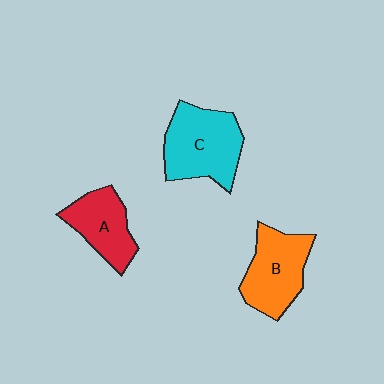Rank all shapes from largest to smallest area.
From largest to smallest: C (cyan), B (orange), A (red).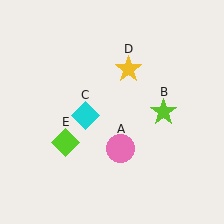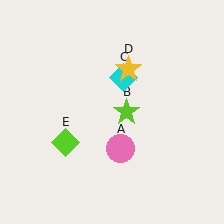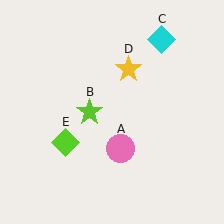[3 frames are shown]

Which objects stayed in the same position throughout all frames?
Pink circle (object A) and yellow star (object D) and lime diamond (object E) remained stationary.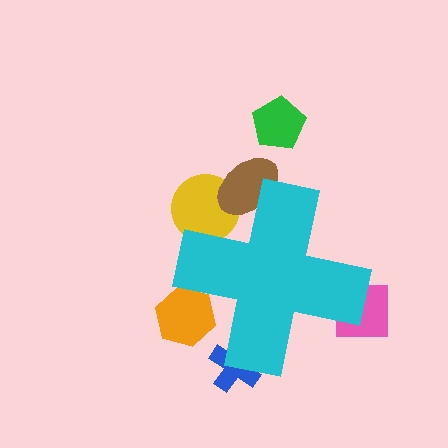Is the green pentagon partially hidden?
No, the green pentagon is fully visible.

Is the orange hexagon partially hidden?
Yes, the orange hexagon is partially hidden behind the cyan cross.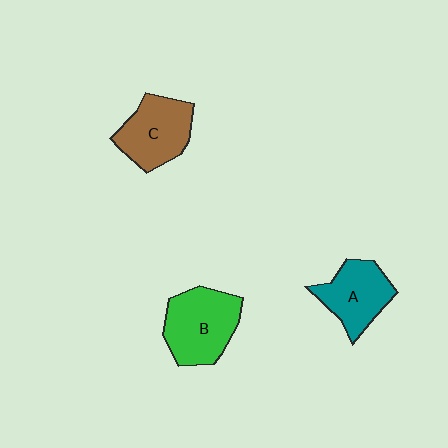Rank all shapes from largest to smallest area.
From largest to smallest: B (green), C (brown), A (teal).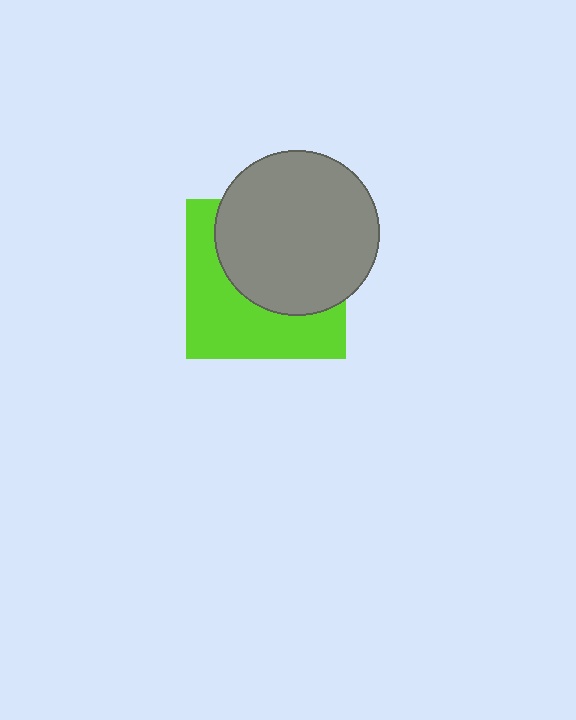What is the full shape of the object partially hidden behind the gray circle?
The partially hidden object is a lime square.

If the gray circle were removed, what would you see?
You would see the complete lime square.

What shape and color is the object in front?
The object in front is a gray circle.